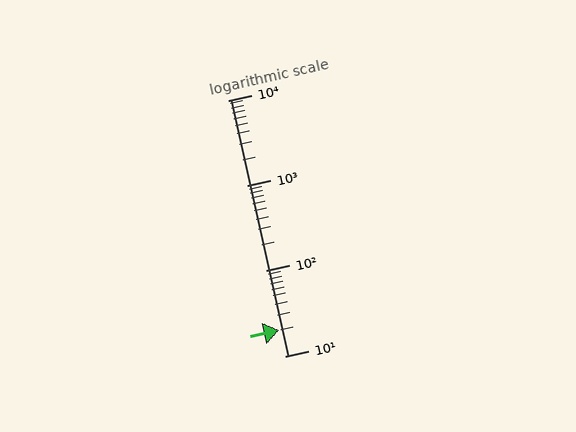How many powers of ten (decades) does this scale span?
The scale spans 3 decades, from 10 to 10000.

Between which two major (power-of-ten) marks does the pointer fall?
The pointer is between 10 and 100.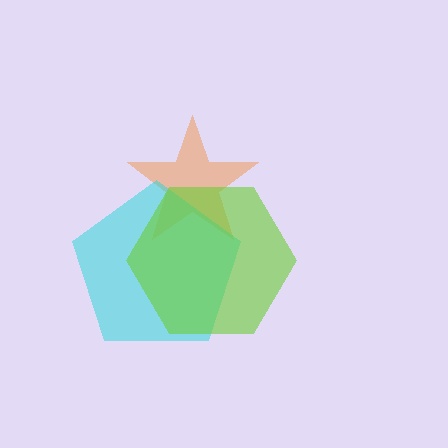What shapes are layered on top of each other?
The layered shapes are: an orange star, a cyan pentagon, a lime hexagon.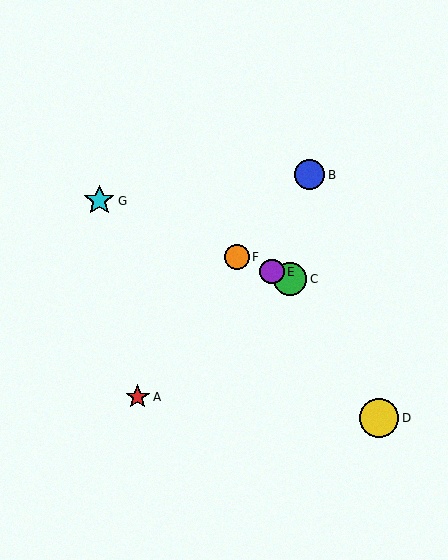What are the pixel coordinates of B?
Object B is at (310, 175).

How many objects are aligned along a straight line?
4 objects (C, E, F, G) are aligned along a straight line.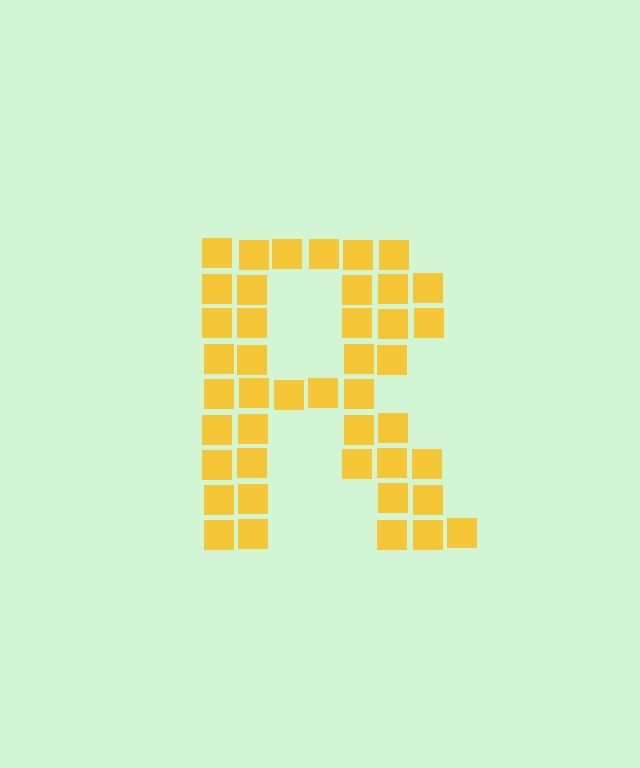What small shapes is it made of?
It is made of small squares.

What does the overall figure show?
The overall figure shows the letter R.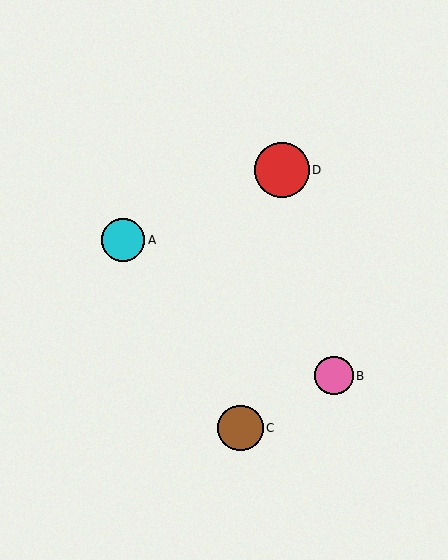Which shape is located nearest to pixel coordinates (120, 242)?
The cyan circle (labeled A) at (123, 240) is nearest to that location.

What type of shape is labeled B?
Shape B is a pink circle.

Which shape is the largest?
The red circle (labeled D) is the largest.